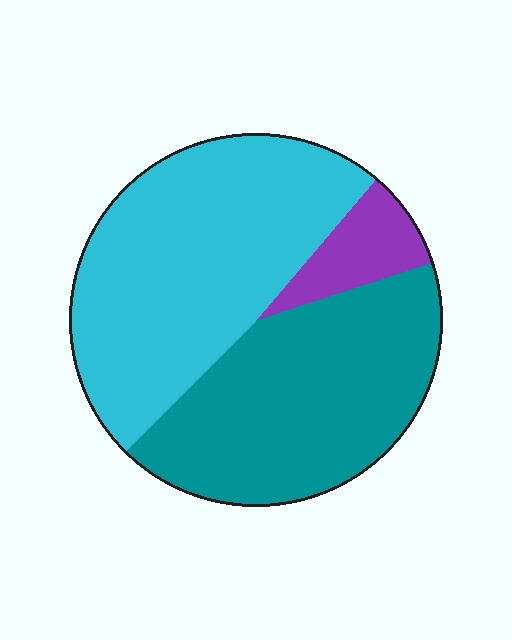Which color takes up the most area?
Cyan, at roughly 50%.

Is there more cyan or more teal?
Cyan.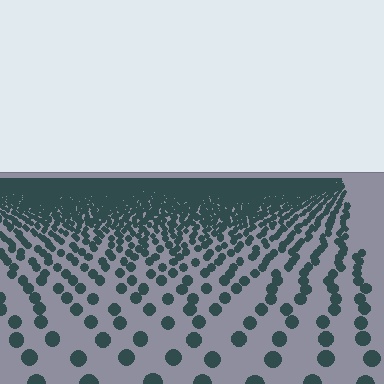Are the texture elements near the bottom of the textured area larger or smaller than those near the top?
Larger. Near the bottom, elements are closer to the viewer and appear at a bigger on-screen size.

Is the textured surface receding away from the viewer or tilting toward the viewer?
The surface is receding away from the viewer. Texture elements get smaller and denser toward the top.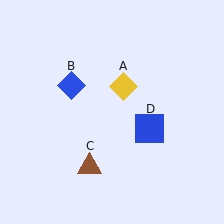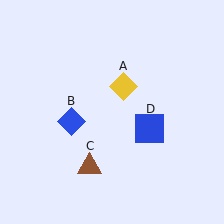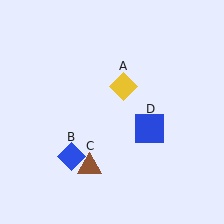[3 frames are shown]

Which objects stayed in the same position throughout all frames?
Yellow diamond (object A) and brown triangle (object C) and blue square (object D) remained stationary.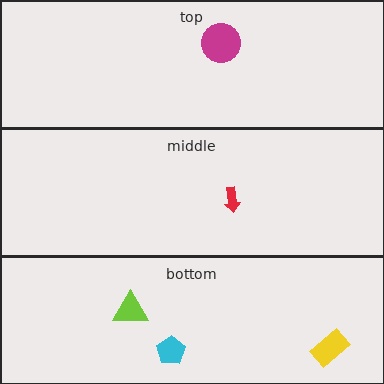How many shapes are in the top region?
1.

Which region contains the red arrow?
The middle region.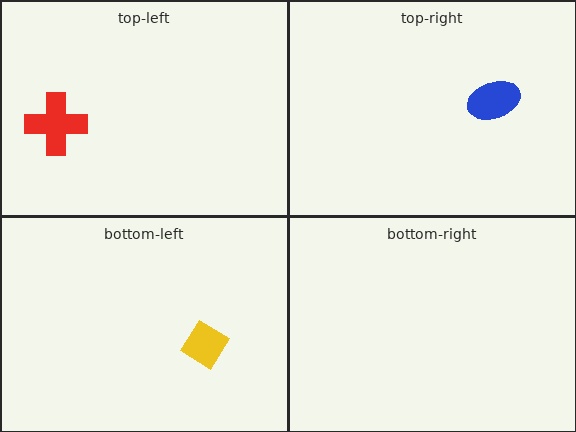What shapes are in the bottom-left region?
The yellow diamond.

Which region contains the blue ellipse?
The top-right region.